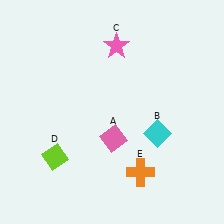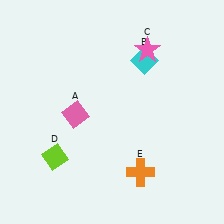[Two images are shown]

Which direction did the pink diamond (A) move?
The pink diamond (A) moved left.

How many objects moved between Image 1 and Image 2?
3 objects moved between the two images.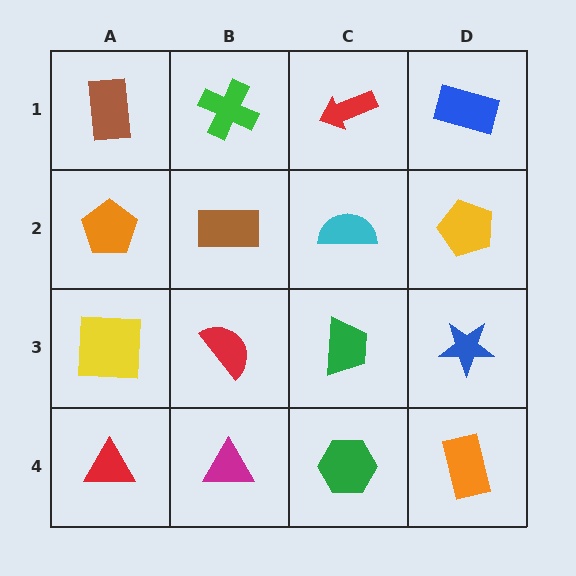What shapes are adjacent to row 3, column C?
A cyan semicircle (row 2, column C), a green hexagon (row 4, column C), a red semicircle (row 3, column B), a blue star (row 3, column D).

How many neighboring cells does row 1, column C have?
3.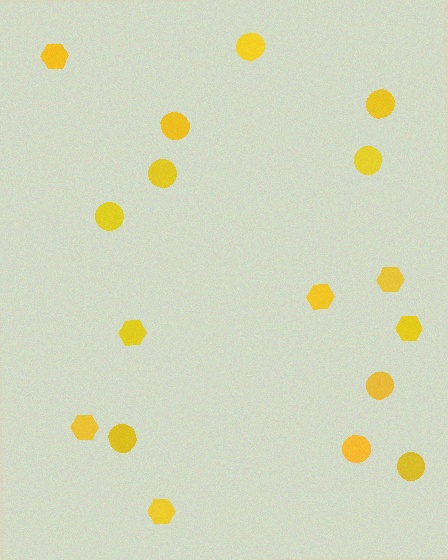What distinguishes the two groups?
There are 2 groups: one group of circles (10) and one group of hexagons (7).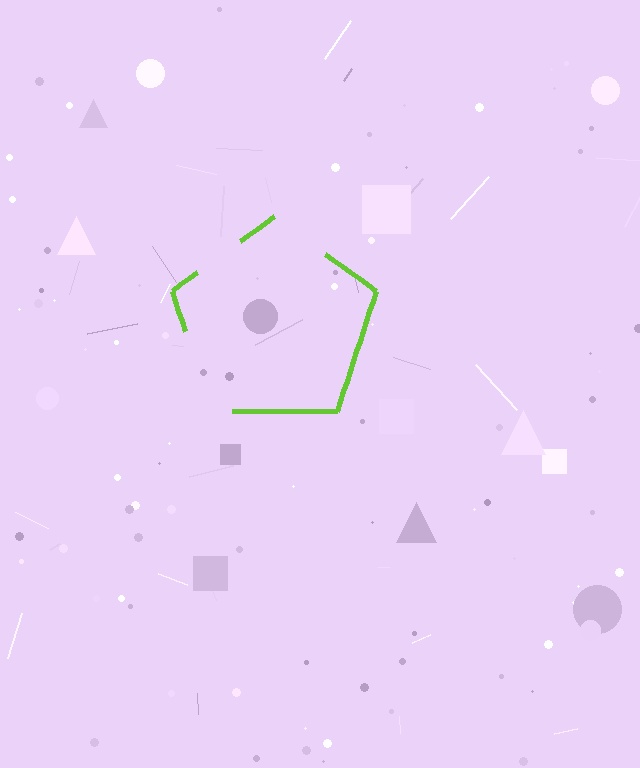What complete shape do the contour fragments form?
The contour fragments form a pentagon.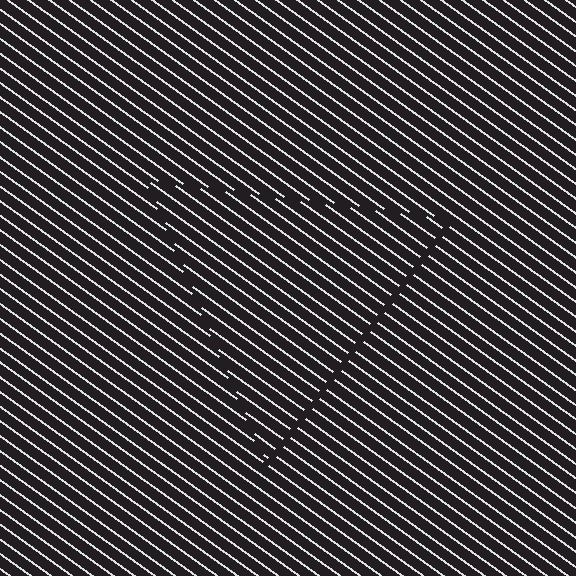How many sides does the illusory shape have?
3 sides — the line-ends trace a triangle.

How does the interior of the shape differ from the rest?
The interior of the shape contains the same grating, shifted by half a period — the contour is defined by the phase discontinuity where line-ends from the inner and outer gratings abut.